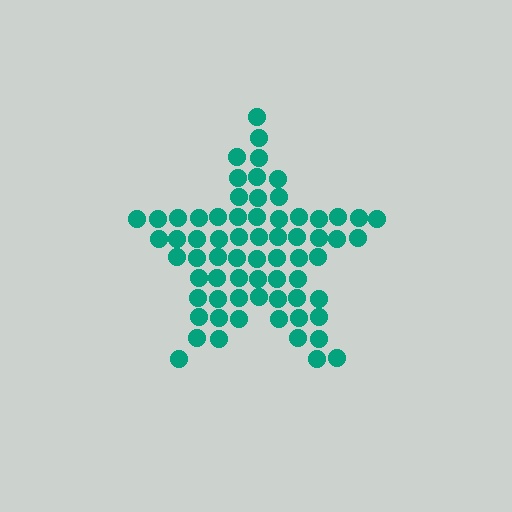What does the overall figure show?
The overall figure shows a star.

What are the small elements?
The small elements are circles.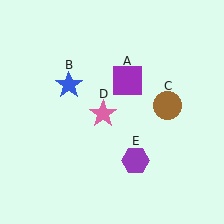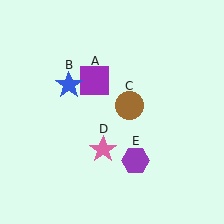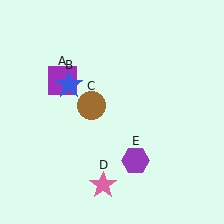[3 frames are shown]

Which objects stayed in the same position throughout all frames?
Blue star (object B) and purple hexagon (object E) remained stationary.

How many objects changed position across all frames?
3 objects changed position: purple square (object A), brown circle (object C), pink star (object D).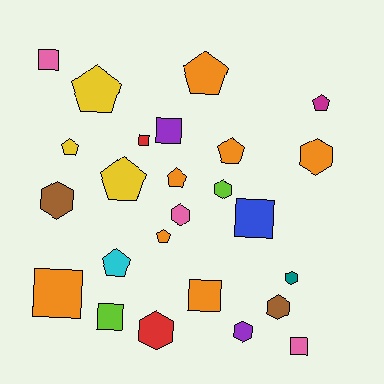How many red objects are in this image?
There are 2 red objects.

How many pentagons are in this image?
There are 9 pentagons.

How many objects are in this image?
There are 25 objects.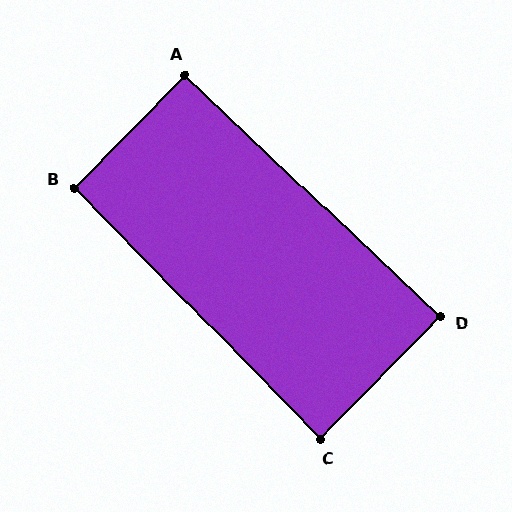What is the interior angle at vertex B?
Approximately 91 degrees (approximately right).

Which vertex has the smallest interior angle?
C, at approximately 89 degrees.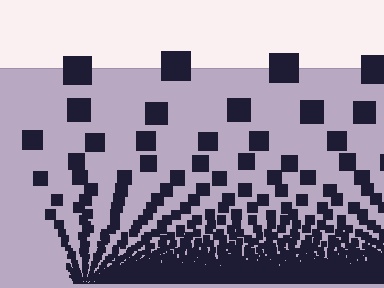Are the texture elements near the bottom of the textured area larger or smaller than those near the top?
Smaller. The gradient is inverted — elements near the bottom are smaller and denser.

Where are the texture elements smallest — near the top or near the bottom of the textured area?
Near the bottom.